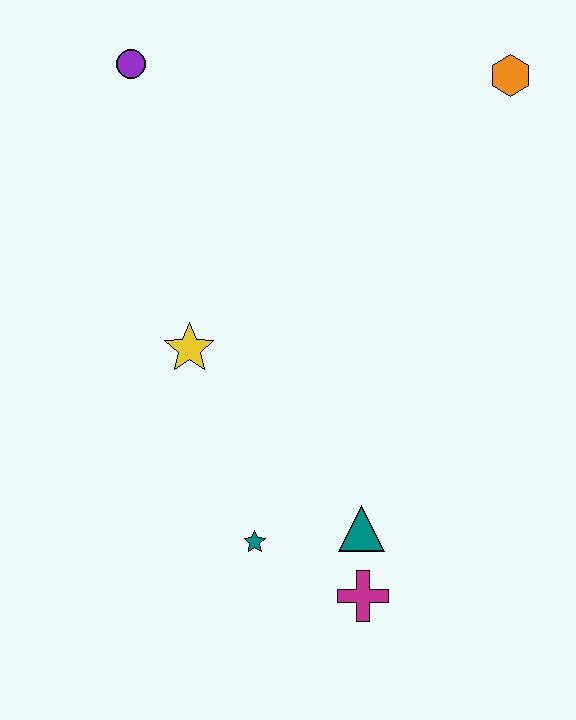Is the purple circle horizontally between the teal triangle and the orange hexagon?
No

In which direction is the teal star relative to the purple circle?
The teal star is below the purple circle.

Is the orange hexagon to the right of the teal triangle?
Yes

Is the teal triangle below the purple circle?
Yes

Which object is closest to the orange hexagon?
The purple circle is closest to the orange hexagon.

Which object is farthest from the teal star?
The orange hexagon is farthest from the teal star.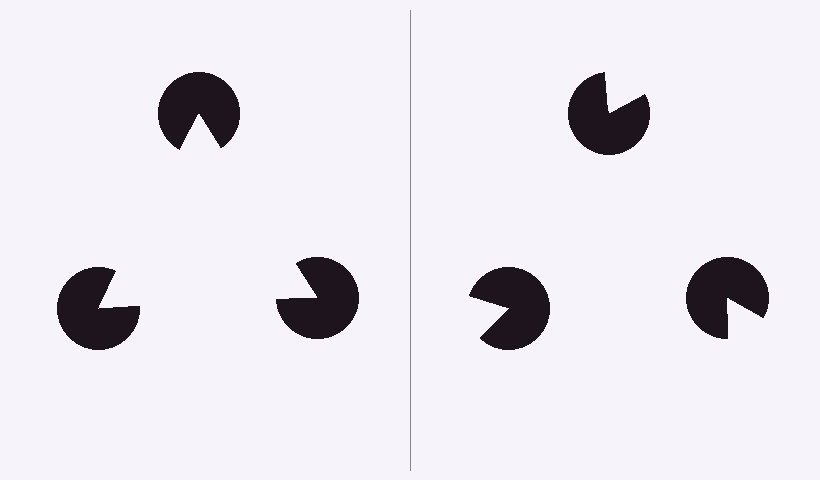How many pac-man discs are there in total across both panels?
6 — 3 on each side.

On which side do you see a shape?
An illusory triangle appears on the left side. On the right side the wedge cuts are rotated, so no coherent shape forms.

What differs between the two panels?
The pac-man discs are positioned identically on both sides; only the wedge orientations differ. On the left they align to a triangle; on the right they are misaligned.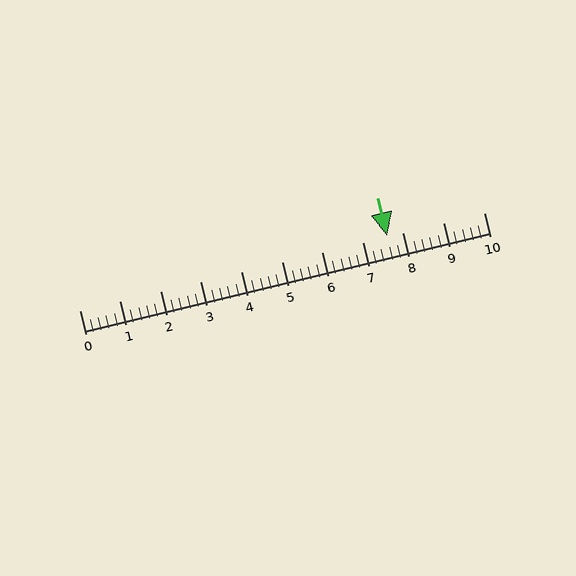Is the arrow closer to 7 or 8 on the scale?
The arrow is closer to 8.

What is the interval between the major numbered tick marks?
The major tick marks are spaced 1 units apart.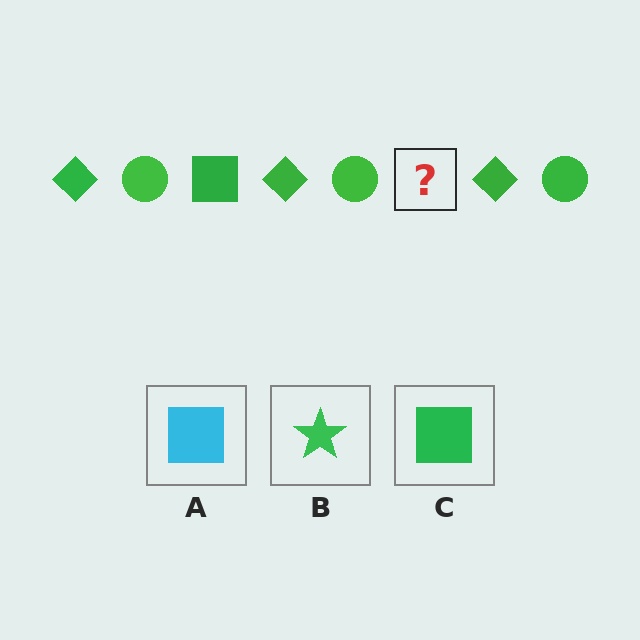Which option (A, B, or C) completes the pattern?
C.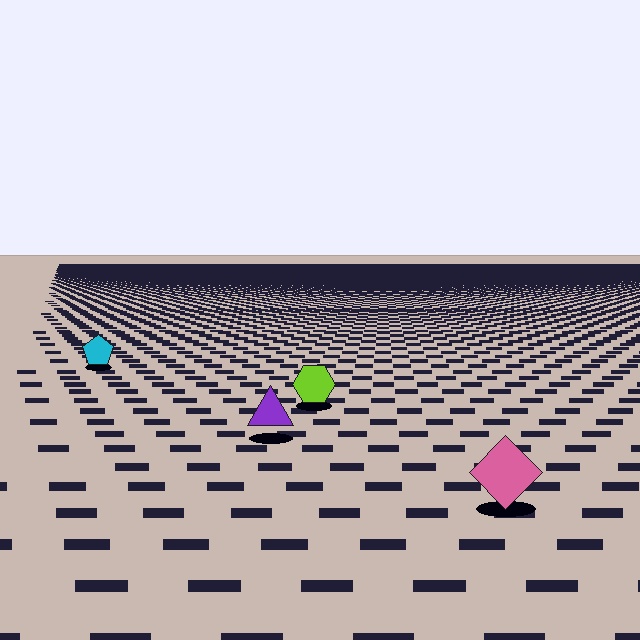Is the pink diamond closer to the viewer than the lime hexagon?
Yes. The pink diamond is closer — you can tell from the texture gradient: the ground texture is coarser near it.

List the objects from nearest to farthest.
From nearest to farthest: the pink diamond, the purple triangle, the lime hexagon, the cyan pentagon.